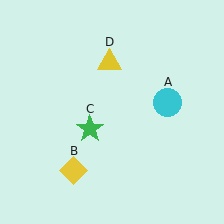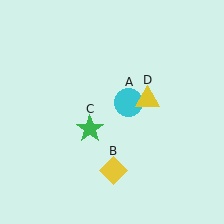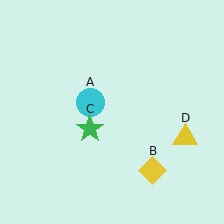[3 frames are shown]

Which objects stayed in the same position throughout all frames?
Green star (object C) remained stationary.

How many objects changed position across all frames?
3 objects changed position: cyan circle (object A), yellow diamond (object B), yellow triangle (object D).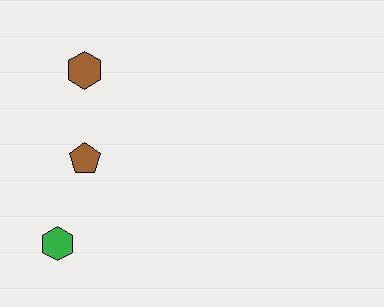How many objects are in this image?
There are 3 objects.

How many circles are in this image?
There are no circles.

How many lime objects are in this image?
There are no lime objects.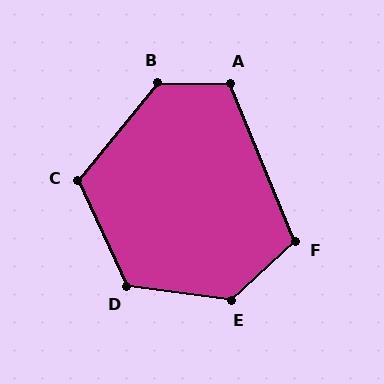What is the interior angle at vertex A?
Approximately 113 degrees (obtuse).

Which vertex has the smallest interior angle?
F, at approximately 110 degrees.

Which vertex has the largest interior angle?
E, at approximately 130 degrees.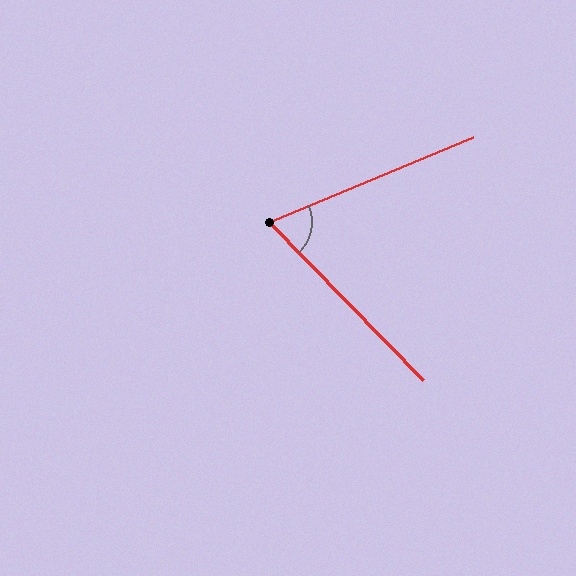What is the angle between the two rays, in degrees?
Approximately 68 degrees.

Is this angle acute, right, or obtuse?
It is acute.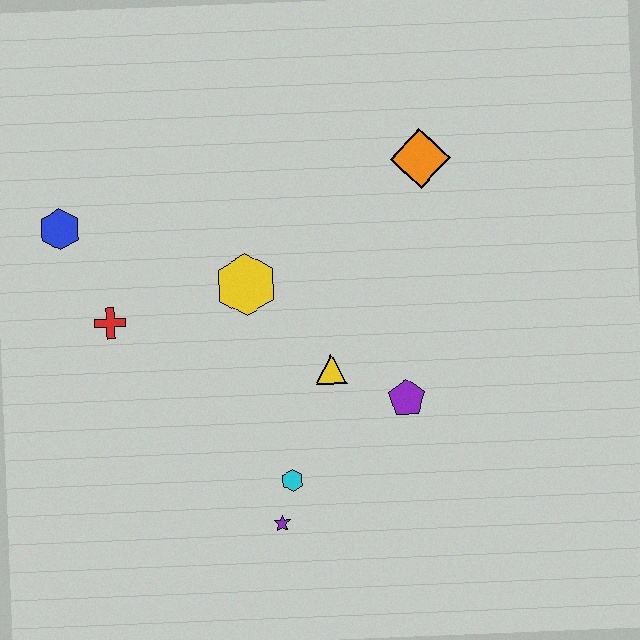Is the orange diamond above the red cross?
Yes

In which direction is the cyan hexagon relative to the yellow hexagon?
The cyan hexagon is below the yellow hexagon.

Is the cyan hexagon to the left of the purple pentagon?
Yes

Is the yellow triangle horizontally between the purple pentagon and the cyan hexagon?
Yes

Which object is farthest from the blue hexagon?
The purple pentagon is farthest from the blue hexagon.